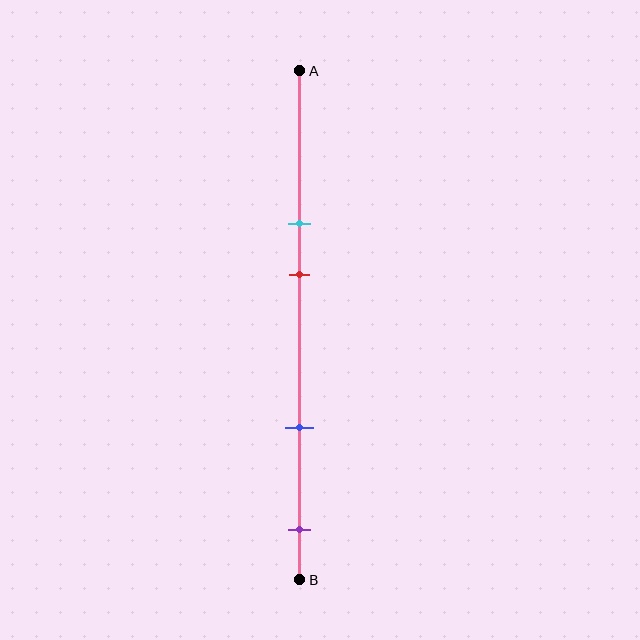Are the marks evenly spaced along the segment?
No, the marks are not evenly spaced.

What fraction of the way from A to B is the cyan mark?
The cyan mark is approximately 30% (0.3) of the way from A to B.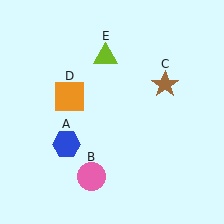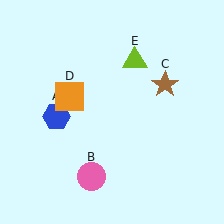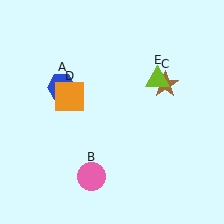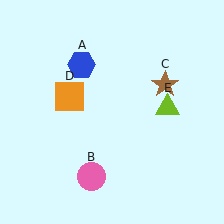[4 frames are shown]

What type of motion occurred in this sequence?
The blue hexagon (object A), lime triangle (object E) rotated clockwise around the center of the scene.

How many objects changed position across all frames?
2 objects changed position: blue hexagon (object A), lime triangle (object E).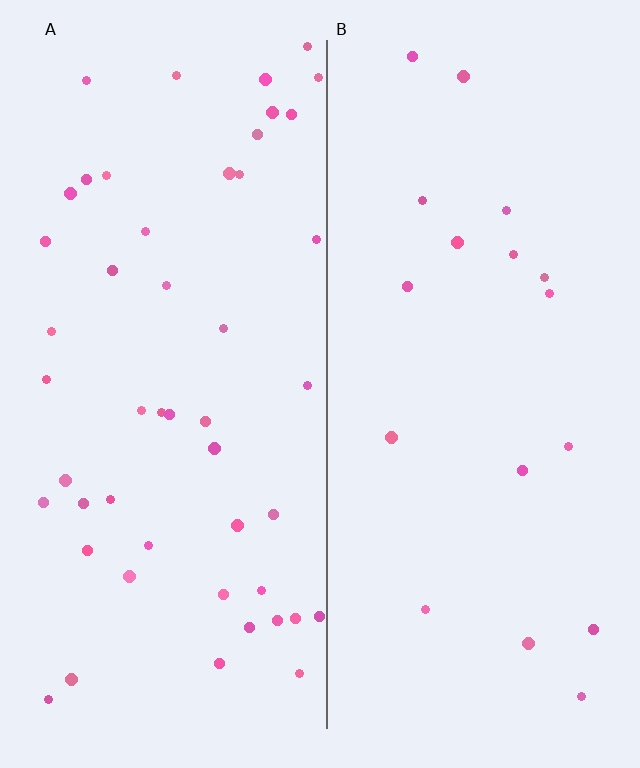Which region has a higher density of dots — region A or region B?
A (the left).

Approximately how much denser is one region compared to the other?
Approximately 2.7× — region A over region B.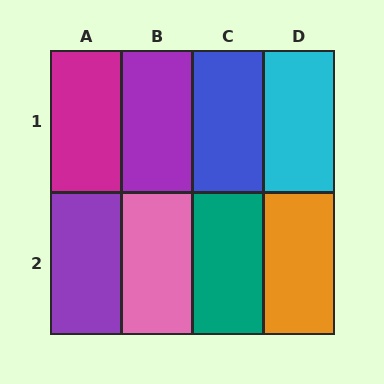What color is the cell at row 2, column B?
Pink.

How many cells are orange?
1 cell is orange.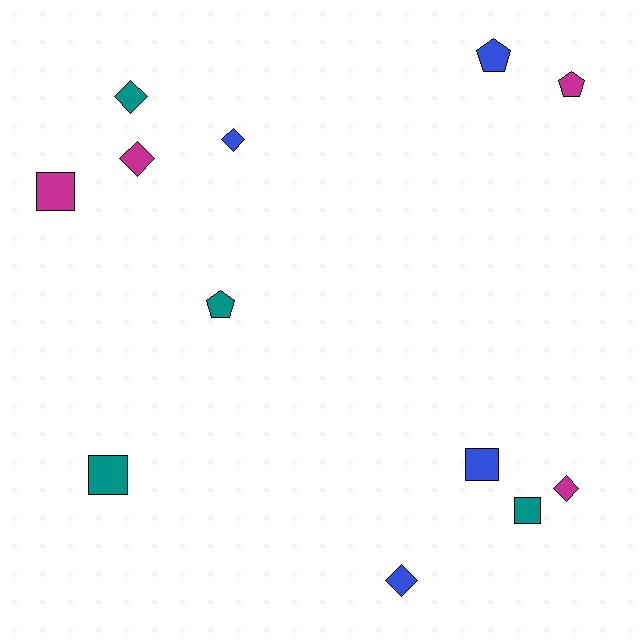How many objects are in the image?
There are 12 objects.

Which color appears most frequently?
Blue, with 4 objects.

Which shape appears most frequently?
Diamond, with 5 objects.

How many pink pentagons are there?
There are no pink pentagons.